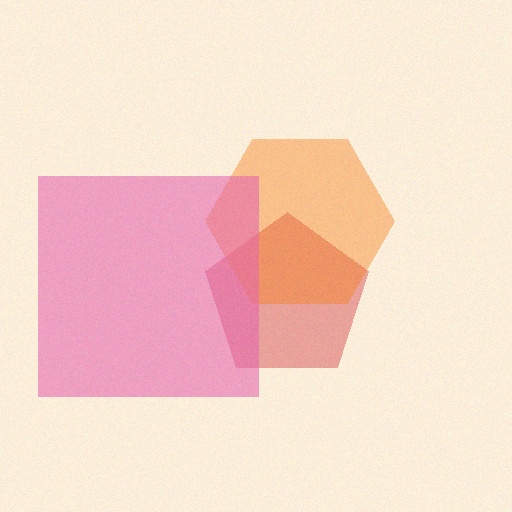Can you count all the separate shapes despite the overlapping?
Yes, there are 3 separate shapes.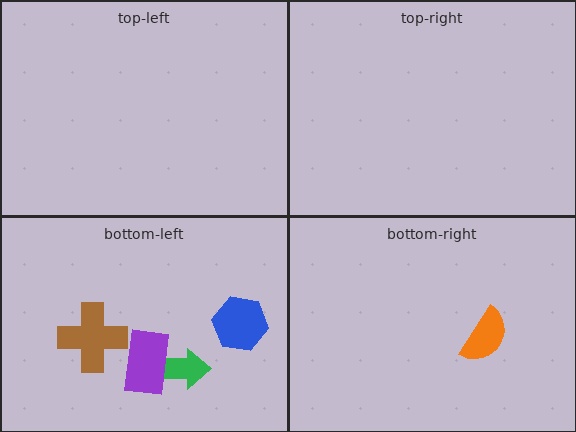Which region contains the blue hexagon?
The bottom-left region.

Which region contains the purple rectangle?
The bottom-left region.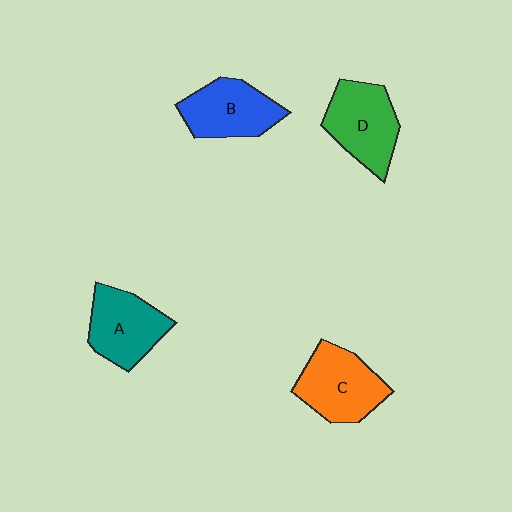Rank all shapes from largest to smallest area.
From largest to smallest: C (orange), D (green), A (teal), B (blue).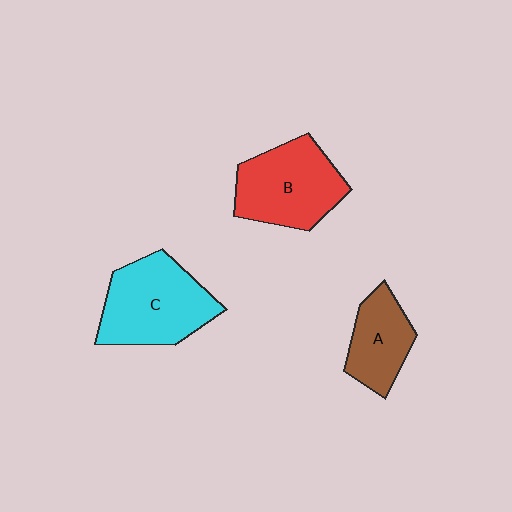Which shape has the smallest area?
Shape A (brown).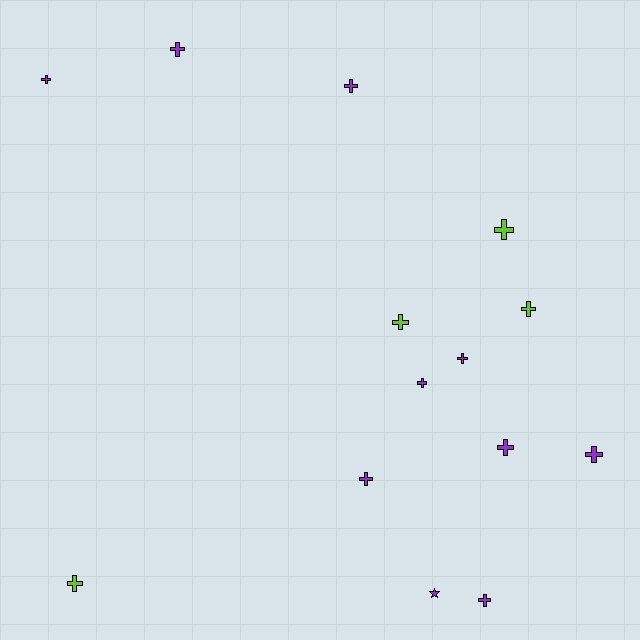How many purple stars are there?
There is 1 purple star.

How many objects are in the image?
There are 14 objects.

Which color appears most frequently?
Purple, with 10 objects.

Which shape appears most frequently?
Cross, with 13 objects.